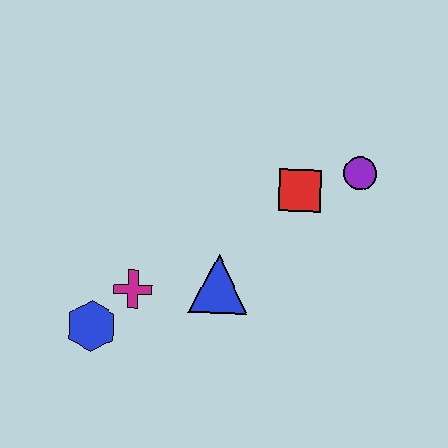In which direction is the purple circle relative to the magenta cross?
The purple circle is to the right of the magenta cross.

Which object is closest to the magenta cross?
The blue hexagon is closest to the magenta cross.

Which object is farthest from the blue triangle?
The purple circle is farthest from the blue triangle.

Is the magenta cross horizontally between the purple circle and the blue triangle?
No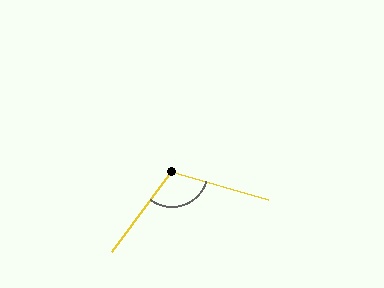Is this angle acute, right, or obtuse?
It is obtuse.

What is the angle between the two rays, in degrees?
Approximately 110 degrees.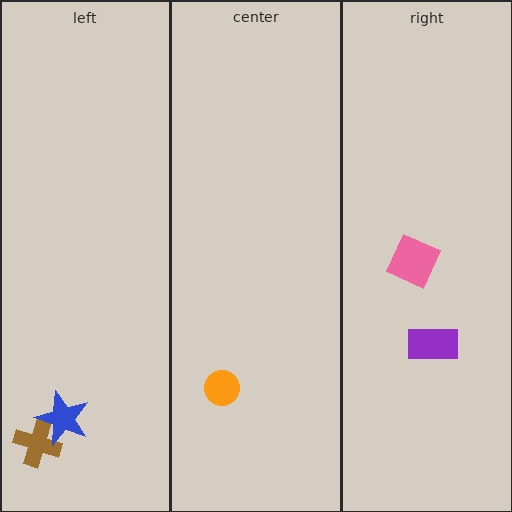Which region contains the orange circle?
The center region.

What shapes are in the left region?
The brown cross, the blue star.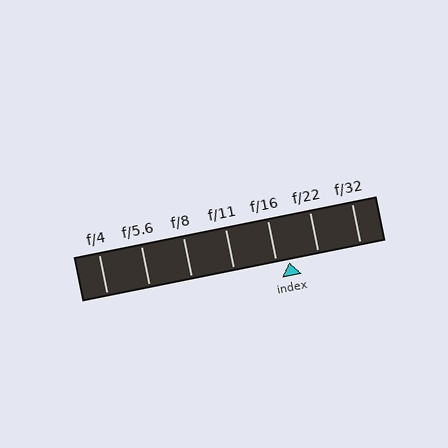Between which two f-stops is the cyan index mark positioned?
The index mark is between f/16 and f/22.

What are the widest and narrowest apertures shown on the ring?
The widest aperture shown is f/4 and the narrowest is f/32.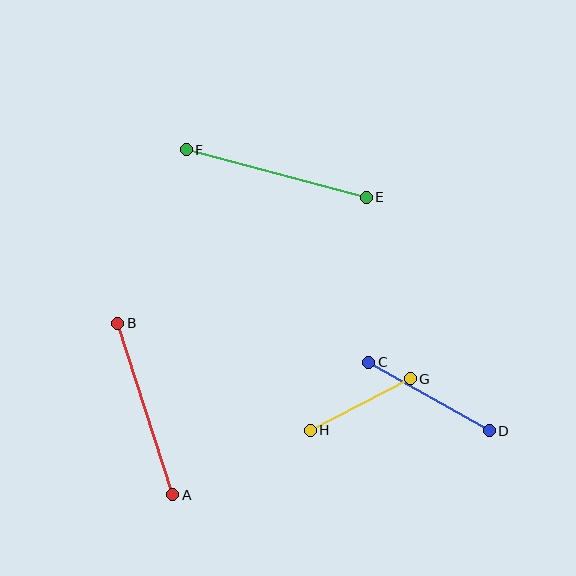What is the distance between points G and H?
The distance is approximately 112 pixels.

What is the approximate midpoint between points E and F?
The midpoint is at approximately (276, 173) pixels.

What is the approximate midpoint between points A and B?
The midpoint is at approximately (145, 409) pixels.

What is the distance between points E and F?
The distance is approximately 186 pixels.